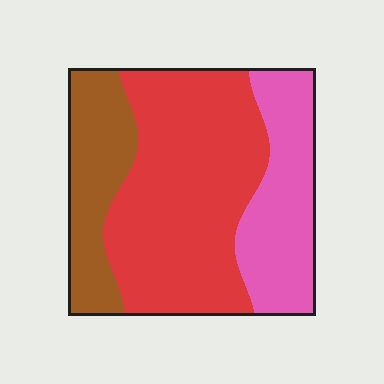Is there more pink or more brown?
Pink.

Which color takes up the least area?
Brown, at roughly 20%.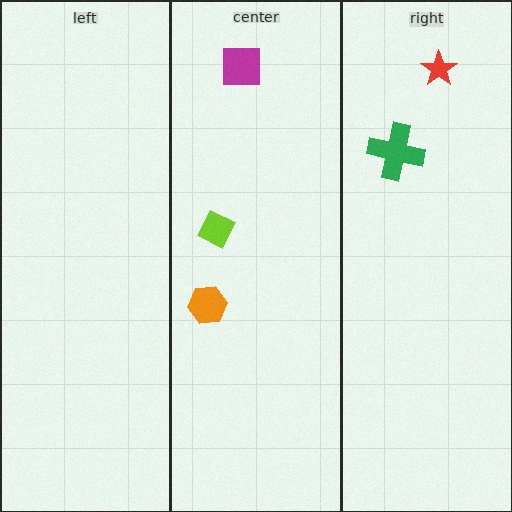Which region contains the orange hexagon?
The center region.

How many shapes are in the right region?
2.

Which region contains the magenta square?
The center region.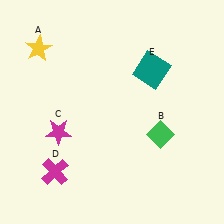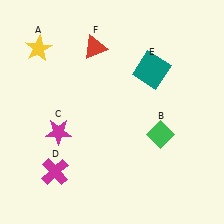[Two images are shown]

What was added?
A red triangle (F) was added in Image 2.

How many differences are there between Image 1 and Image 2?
There is 1 difference between the two images.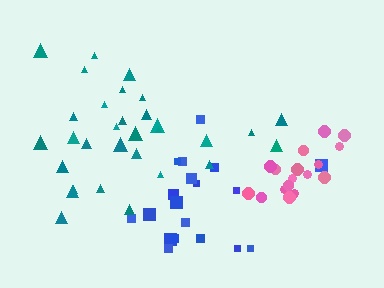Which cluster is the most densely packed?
Pink.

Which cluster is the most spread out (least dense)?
Blue.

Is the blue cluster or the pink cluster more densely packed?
Pink.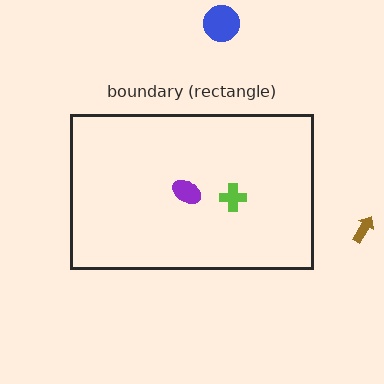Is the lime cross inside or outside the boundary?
Inside.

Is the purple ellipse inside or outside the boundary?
Inside.